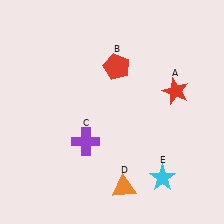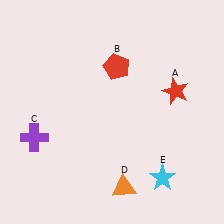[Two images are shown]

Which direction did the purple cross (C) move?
The purple cross (C) moved left.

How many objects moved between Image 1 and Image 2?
1 object moved between the two images.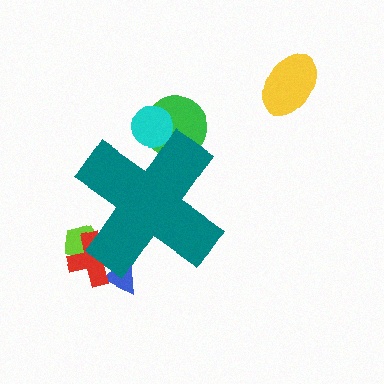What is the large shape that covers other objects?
A teal cross.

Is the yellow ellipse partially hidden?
No, the yellow ellipse is fully visible.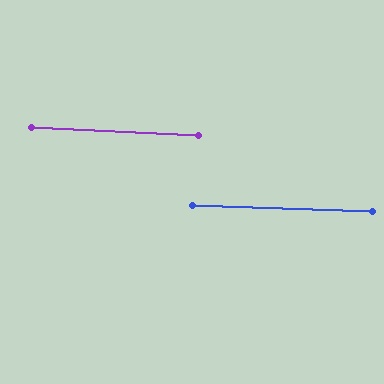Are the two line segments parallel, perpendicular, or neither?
Parallel — their directions differ by only 0.6°.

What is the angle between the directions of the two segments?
Approximately 1 degree.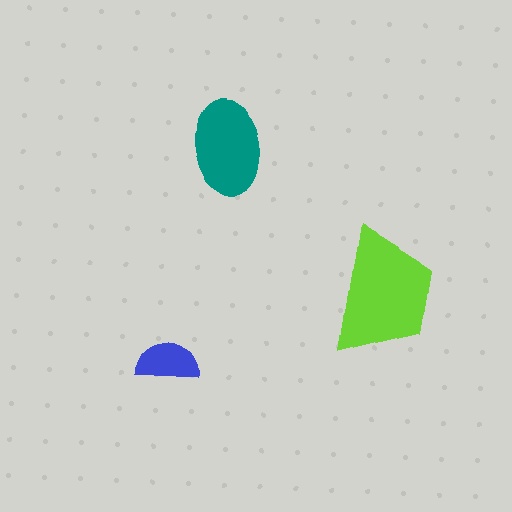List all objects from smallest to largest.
The blue semicircle, the teal ellipse, the lime trapezoid.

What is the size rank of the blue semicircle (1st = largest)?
3rd.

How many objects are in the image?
There are 3 objects in the image.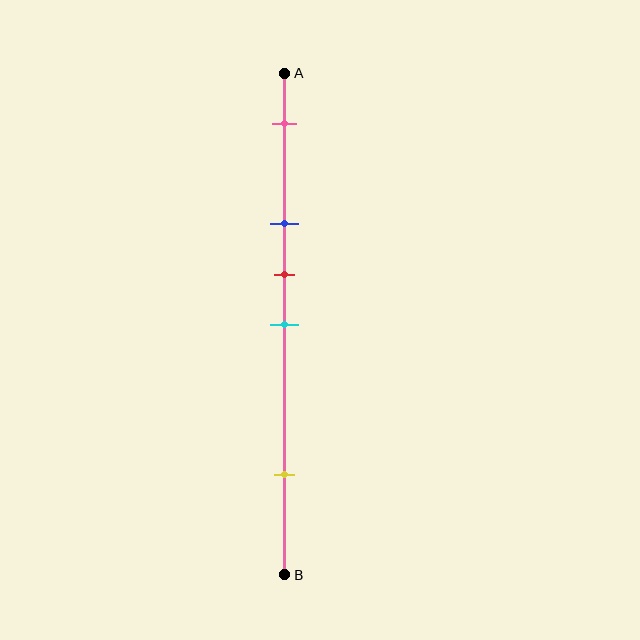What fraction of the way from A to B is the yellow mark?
The yellow mark is approximately 80% (0.8) of the way from A to B.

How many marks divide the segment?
There are 5 marks dividing the segment.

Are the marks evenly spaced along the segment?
No, the marks are not evenly spaced.